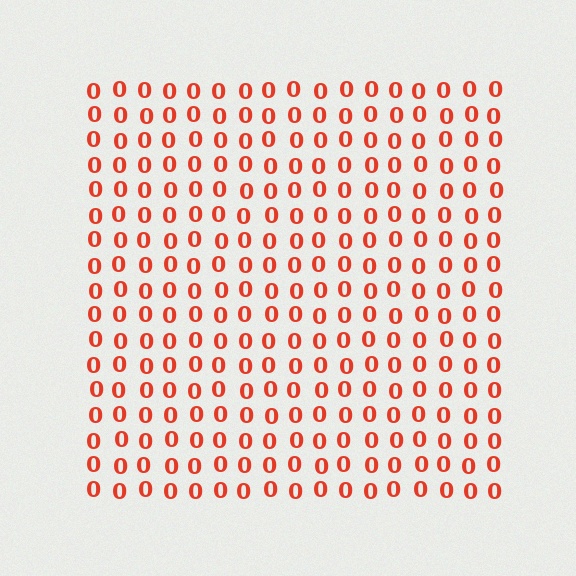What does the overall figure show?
The overall figure shows a square.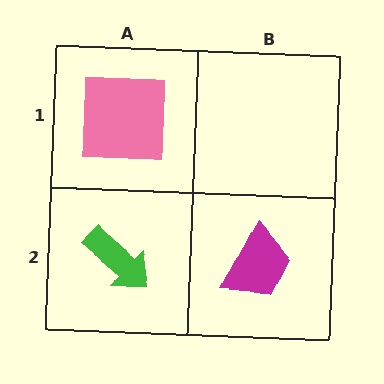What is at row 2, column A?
A green arrow.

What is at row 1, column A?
A pink square.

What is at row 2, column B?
A magenta trapezoid.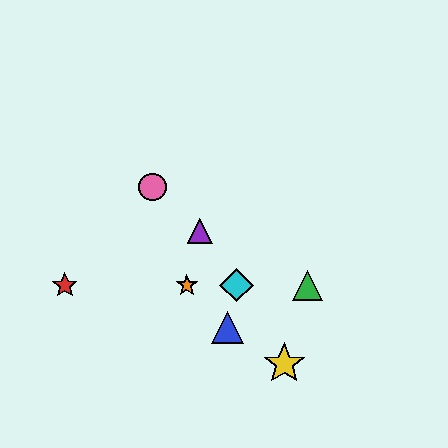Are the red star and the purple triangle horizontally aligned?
No, the red star is at y≈285 and the purple triangle is at y≈231.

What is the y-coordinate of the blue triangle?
The blue triangle is at y≈328.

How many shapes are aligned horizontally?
4 shapes (the red star, the green triangle, the orange star, the cyan diamond) are aligned horizontally.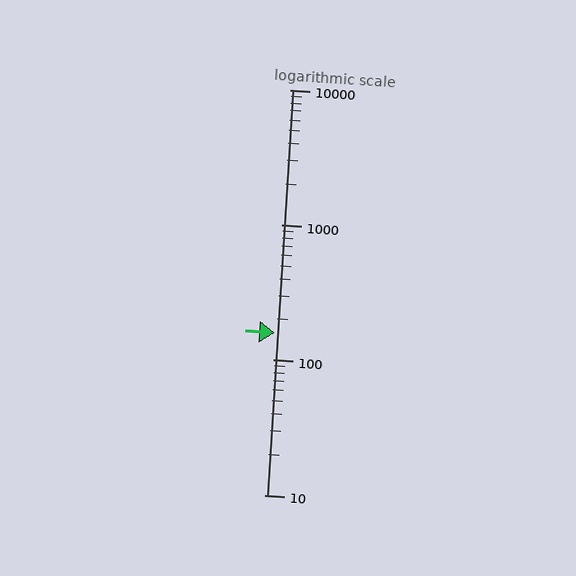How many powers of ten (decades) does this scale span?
The scale spans 3 decades, from 10 to 10000.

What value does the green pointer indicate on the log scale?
The pointer indicates approximately 160.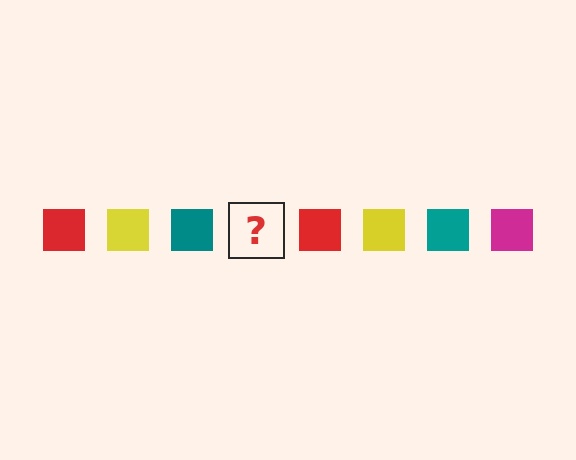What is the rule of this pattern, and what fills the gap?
The rule is that the pattern cycles through red, yellow, teal, magenta squares. The gap should be filled with a magenta square.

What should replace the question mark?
The question mark should be replaced with a magenta square.